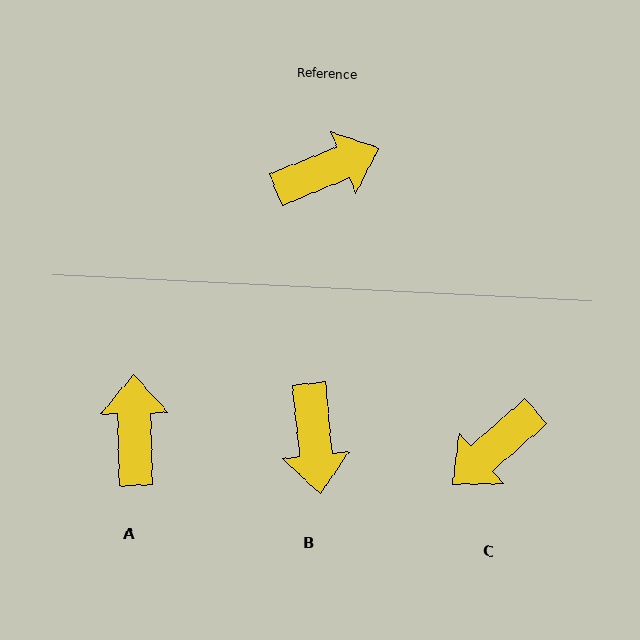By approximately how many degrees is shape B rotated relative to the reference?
Approximately 106 degrees clockwise.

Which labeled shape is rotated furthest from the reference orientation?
C, about 161 degrees away.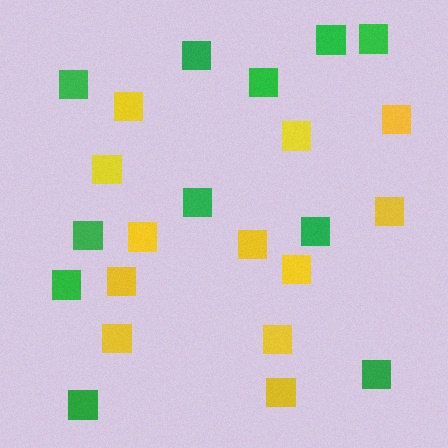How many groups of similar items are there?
There are 2 groups: one group of green squares (11) and one group of yellow squares (12).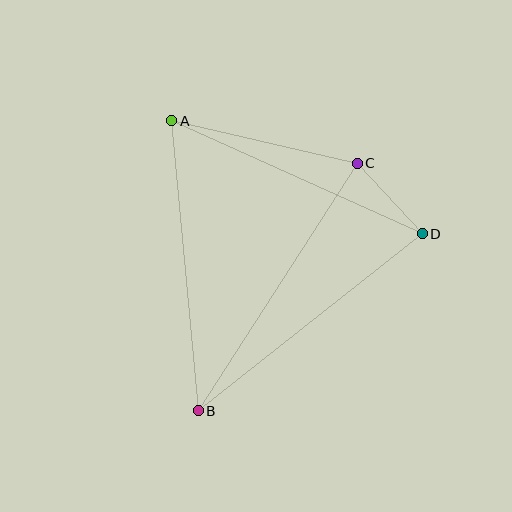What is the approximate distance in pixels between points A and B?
The distance between A and B is approximately 292 pixels.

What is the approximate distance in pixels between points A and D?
The distance between A and D is approximately 275 pixels.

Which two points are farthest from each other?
Points B and C are farthest from each other.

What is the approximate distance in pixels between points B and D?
The distance between B and D is approximately 286 pixels.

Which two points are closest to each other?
Points C and D are closest to each other.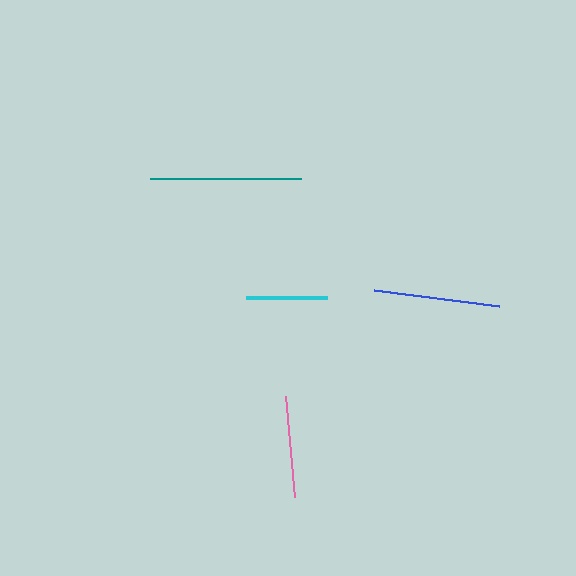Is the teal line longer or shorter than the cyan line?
The teal line is longer than the cyan line.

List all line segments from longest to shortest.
From longest to shortest: teal, blue, pink, cyan.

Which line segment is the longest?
The teal line is the longest at approximately 150 pixels.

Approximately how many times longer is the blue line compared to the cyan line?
The blue line is approximately 1.5 times the length of the cyan line.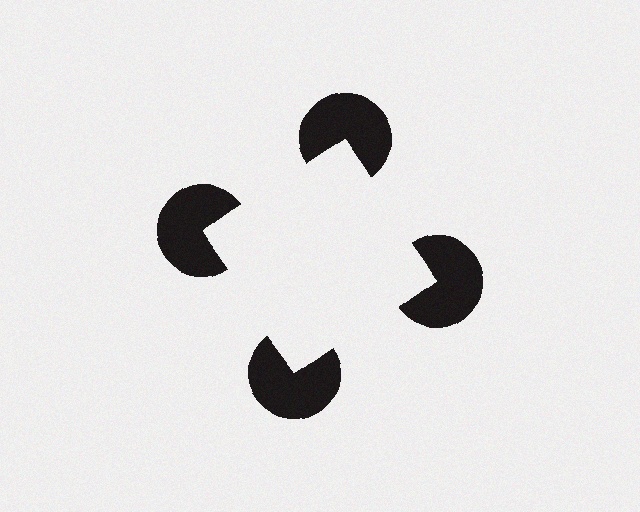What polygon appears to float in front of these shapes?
An illusory square — its edges are inferred from the aligned wedge cuts in the pac-man discs, not physically drawn.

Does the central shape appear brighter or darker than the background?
It typically appears slightly brighter than the background, even though no actual brightness change is drawn.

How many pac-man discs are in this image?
There are 4 — one at each vertex of the illusory square.